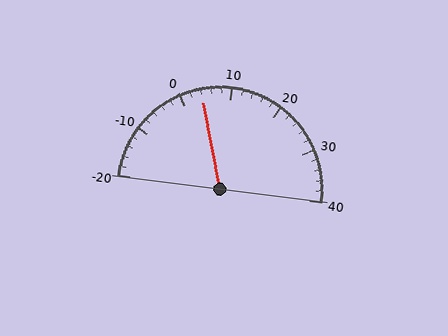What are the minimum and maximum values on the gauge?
The gauge ranges from -20 to 40.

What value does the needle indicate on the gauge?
The needle indicates approximately 4.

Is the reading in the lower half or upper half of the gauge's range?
The reading is in the lower half of the range (-20 to 40).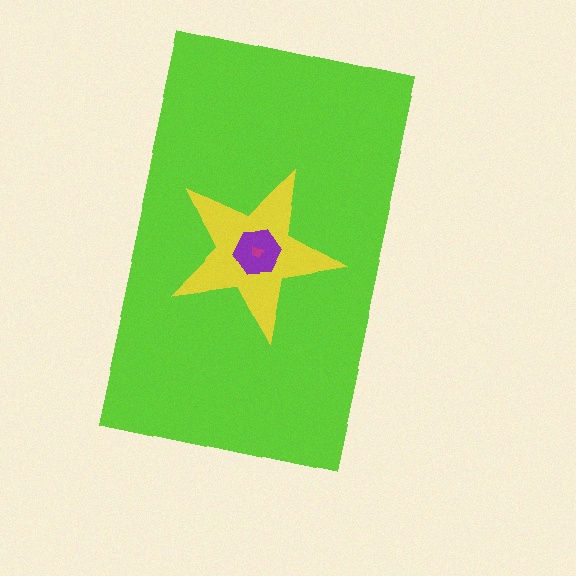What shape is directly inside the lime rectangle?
The yellow star.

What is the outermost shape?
The lime rectangle.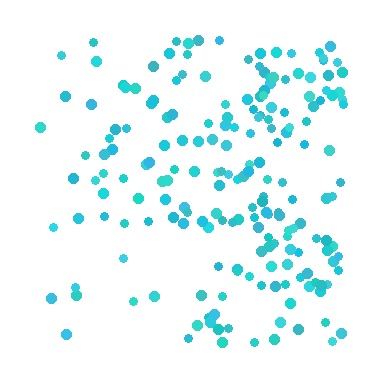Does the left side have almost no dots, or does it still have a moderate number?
Still a moderate number, just noticeably fewer than the right.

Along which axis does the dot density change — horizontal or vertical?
Horizontal.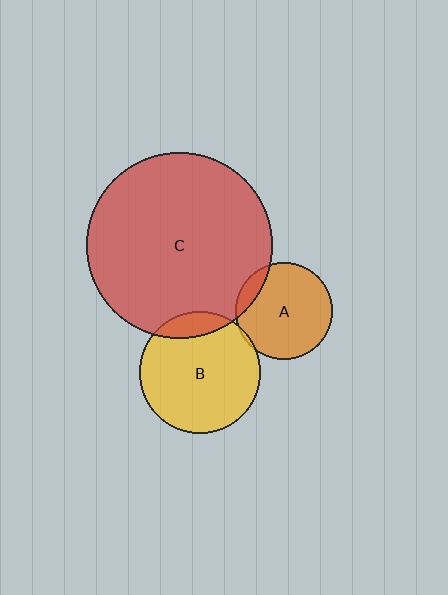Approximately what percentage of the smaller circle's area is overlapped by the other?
Approximately 10%.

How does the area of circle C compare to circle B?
Approximately 2.3 times.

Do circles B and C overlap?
Yes.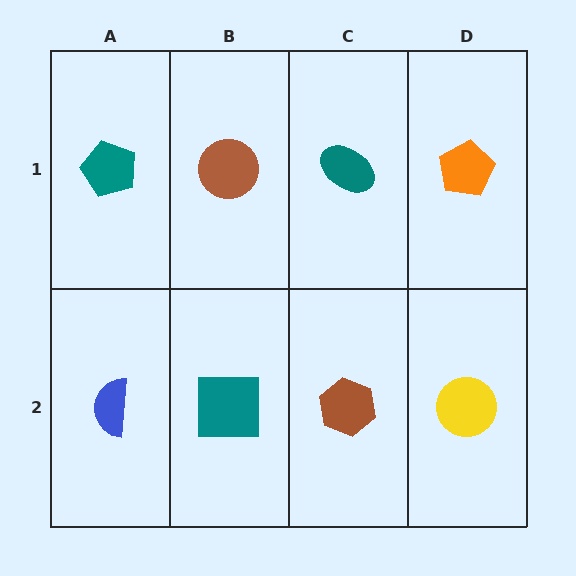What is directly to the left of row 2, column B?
A blue semicircle.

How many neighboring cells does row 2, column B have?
3.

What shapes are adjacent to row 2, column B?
A brown circle (row 1, column B), a blue semicircle (row 2, column A), a brown hexagon (row 2, column C).